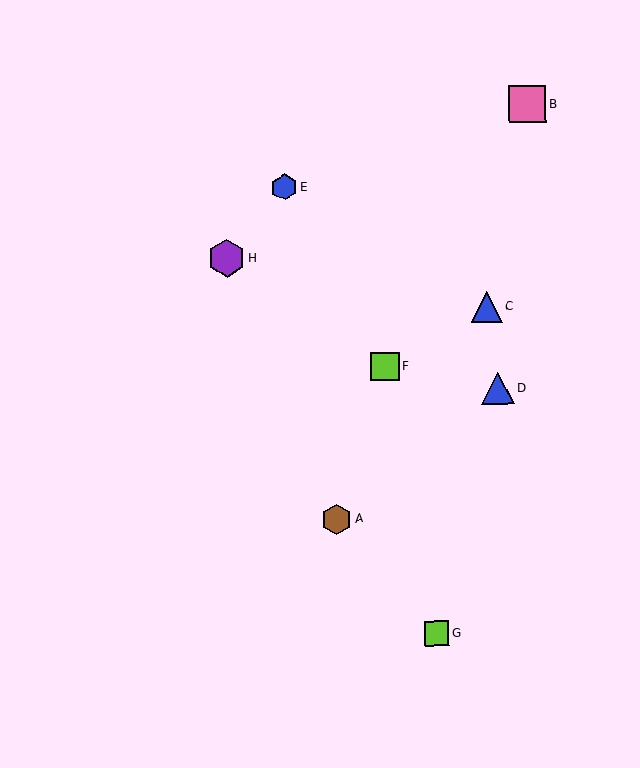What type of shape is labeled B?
Shape B is a pink square.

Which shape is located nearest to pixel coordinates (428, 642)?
The lime square (labeled G) at (437, 634) is nearest to that location.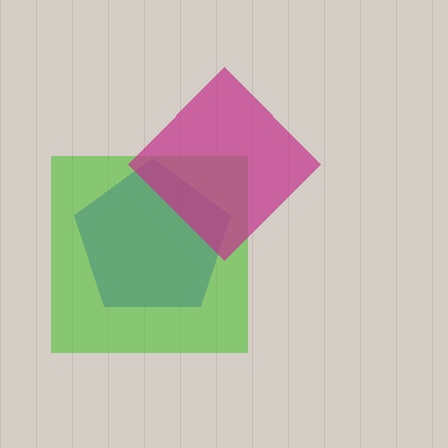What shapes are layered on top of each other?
The layered shapes are: a blue pentagon, a lime square, a magenta diamond.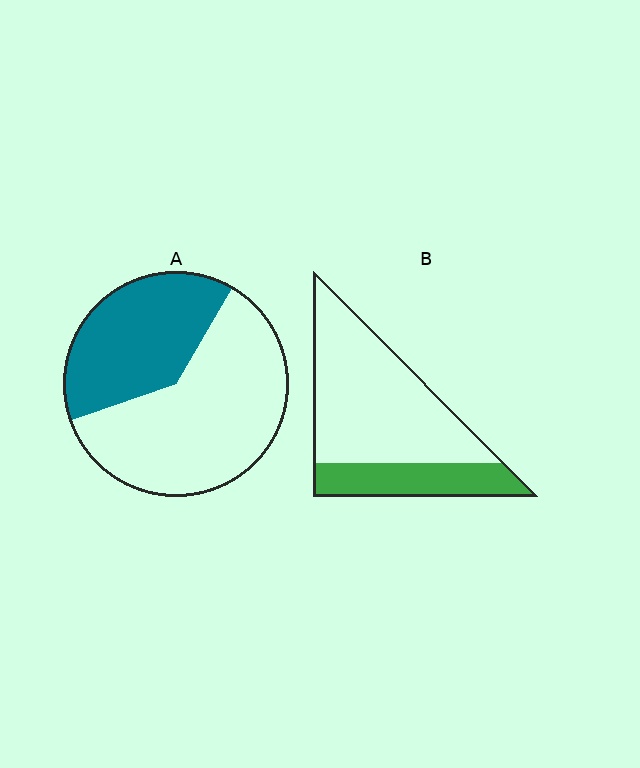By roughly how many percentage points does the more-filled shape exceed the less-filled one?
By roughly 10 percentage points (A over B).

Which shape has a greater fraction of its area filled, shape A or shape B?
Shape A.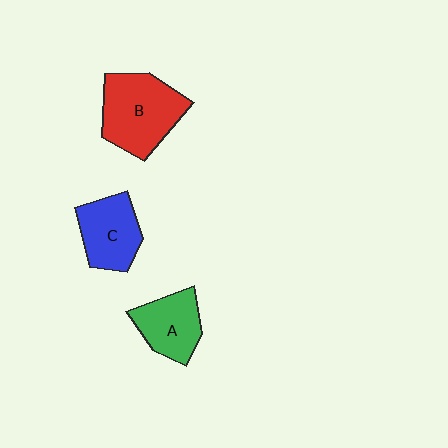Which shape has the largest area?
Shape B (red).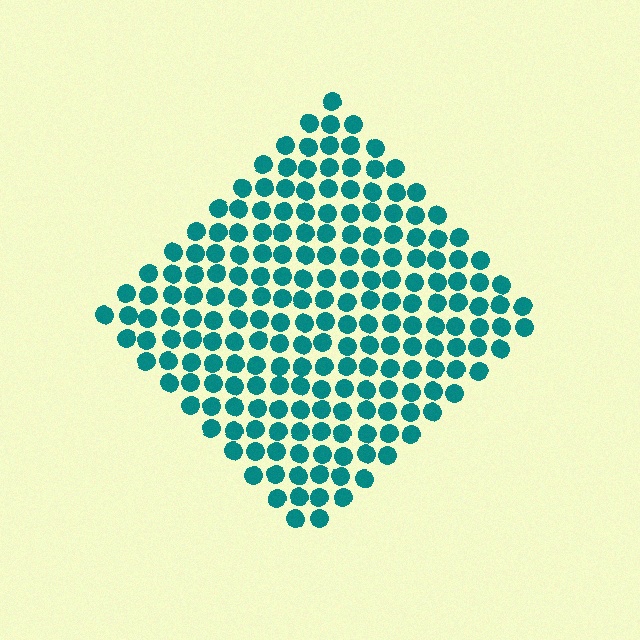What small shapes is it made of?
It is made of small circles.